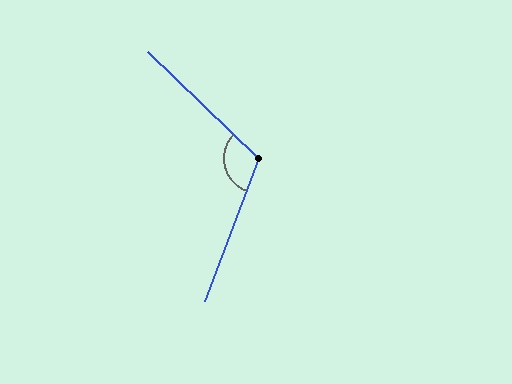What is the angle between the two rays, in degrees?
Approximately 113 degrees.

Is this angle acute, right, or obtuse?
It is obtuse.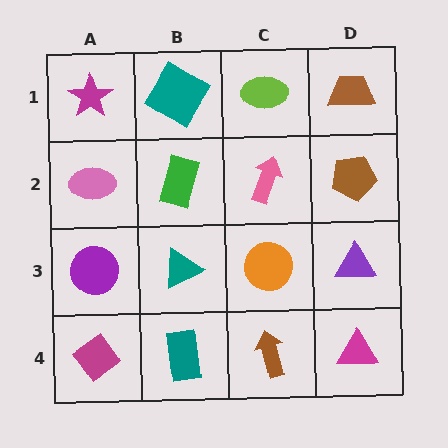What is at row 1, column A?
A magenta star.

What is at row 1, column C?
A lime ellipse.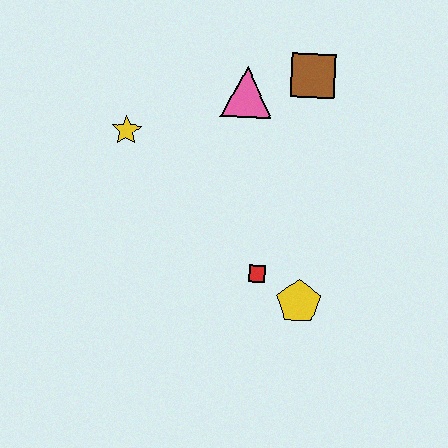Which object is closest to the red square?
The yellow pentagon is closest to the red square.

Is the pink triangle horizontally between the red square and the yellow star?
Yes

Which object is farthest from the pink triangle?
The yellow pentagon is farthest from the pink triangle.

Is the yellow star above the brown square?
No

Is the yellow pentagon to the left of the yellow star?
No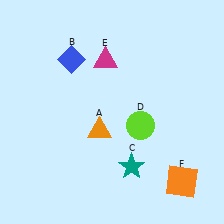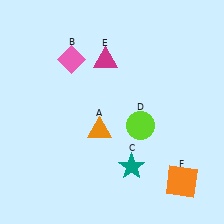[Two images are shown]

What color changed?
The diamond (B) changed from blue in Image 1 to pink in Image 2.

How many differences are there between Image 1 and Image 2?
There is 1 difference between the two images.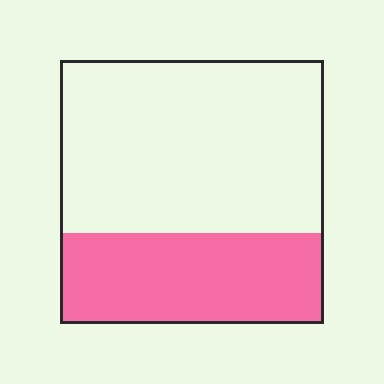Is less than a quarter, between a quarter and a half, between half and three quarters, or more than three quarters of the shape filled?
Between a quarter and a half.